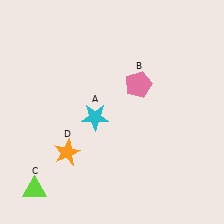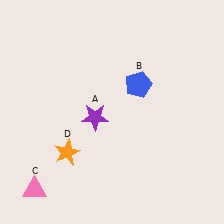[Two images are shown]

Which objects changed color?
A changed from cyan to purple. B changed from pink to blue. C changed from lime to pink.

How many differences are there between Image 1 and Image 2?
There are 3 differences between the two images.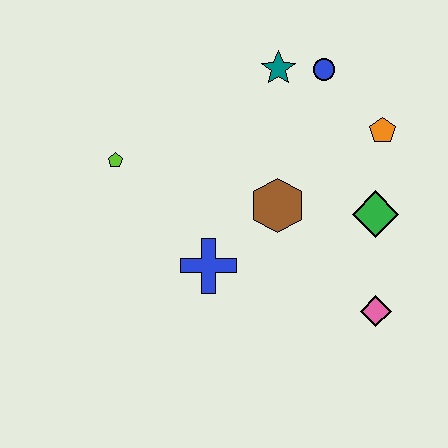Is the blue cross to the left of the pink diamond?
Yes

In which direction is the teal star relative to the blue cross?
The teal star is above the blue cross.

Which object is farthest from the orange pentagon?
The lime pentagon is farthest from the orange pentagon.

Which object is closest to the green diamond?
The orange pentagon is closest to the green diamond.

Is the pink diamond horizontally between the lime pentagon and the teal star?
No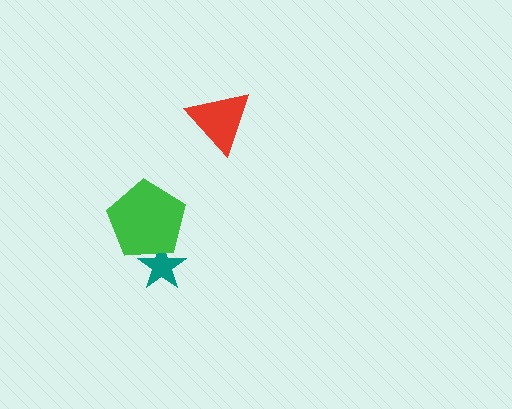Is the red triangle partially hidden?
No, no other shape covers it.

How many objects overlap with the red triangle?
0 objects overlap with the red triangle.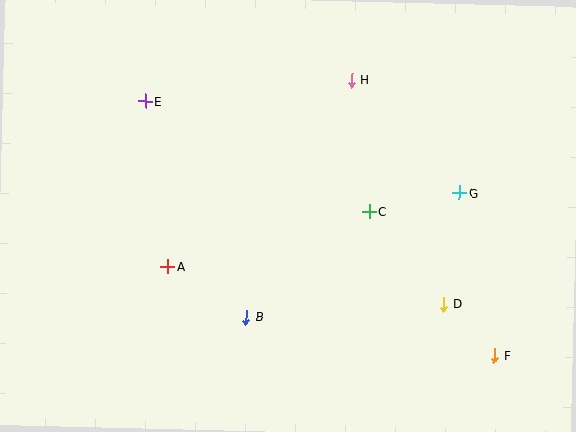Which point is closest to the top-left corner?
Point E is closest to the top-left corner.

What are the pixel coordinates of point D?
Point D is at (444, 304).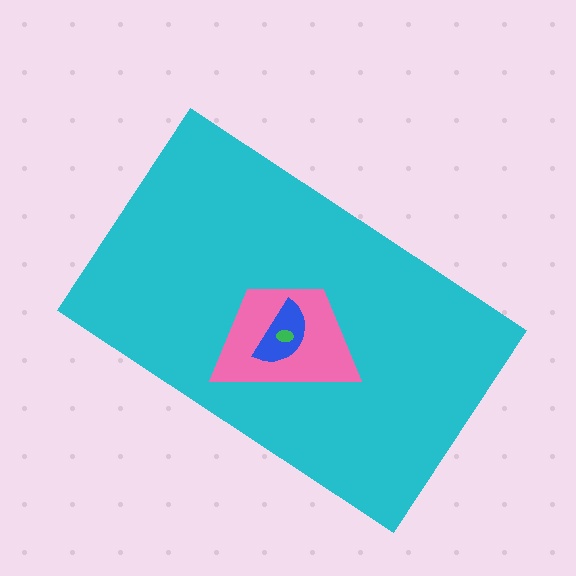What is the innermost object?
The green ellipse.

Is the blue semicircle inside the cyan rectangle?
Yes.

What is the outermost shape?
The cyan rectangle.